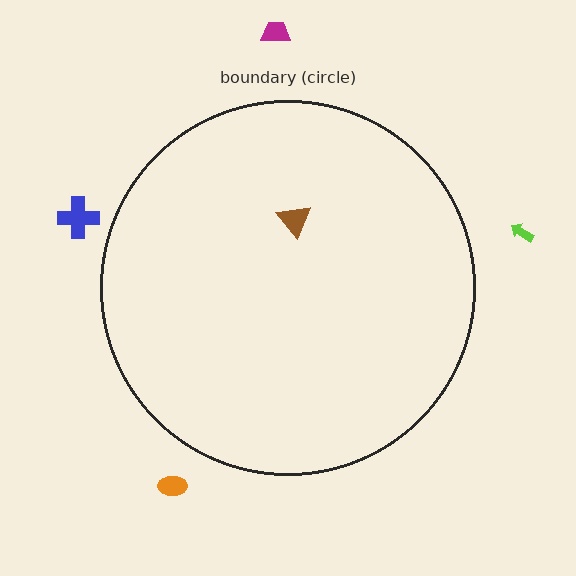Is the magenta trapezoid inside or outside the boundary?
Outside.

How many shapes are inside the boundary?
1 inside, 4 outside.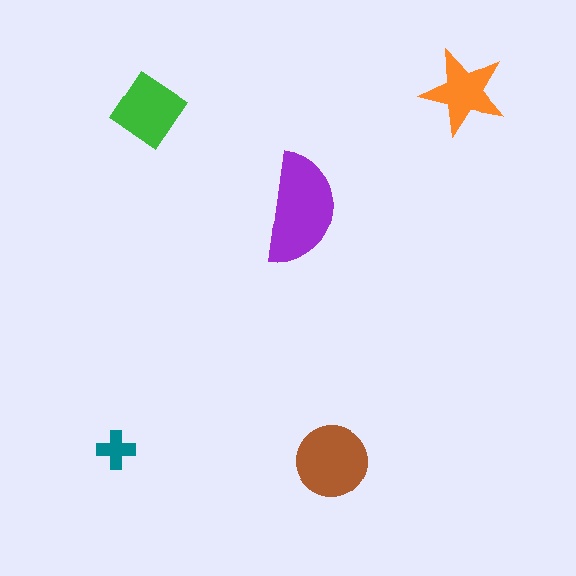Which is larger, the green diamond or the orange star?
The green diamond.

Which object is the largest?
The purple semicircle.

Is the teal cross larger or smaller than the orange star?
Smaller.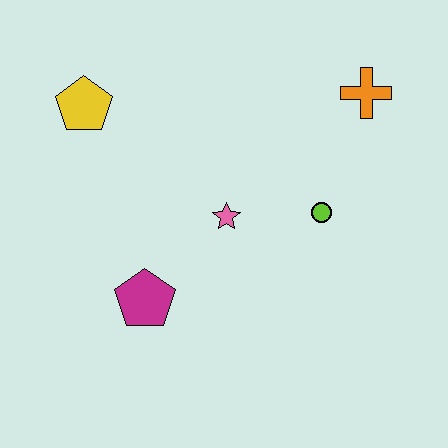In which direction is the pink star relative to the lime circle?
The pink star is to the left of the lime circle.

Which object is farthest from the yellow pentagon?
The orange cross is farthest from the yellow pentagon.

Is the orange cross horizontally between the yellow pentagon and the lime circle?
No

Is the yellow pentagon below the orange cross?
Yes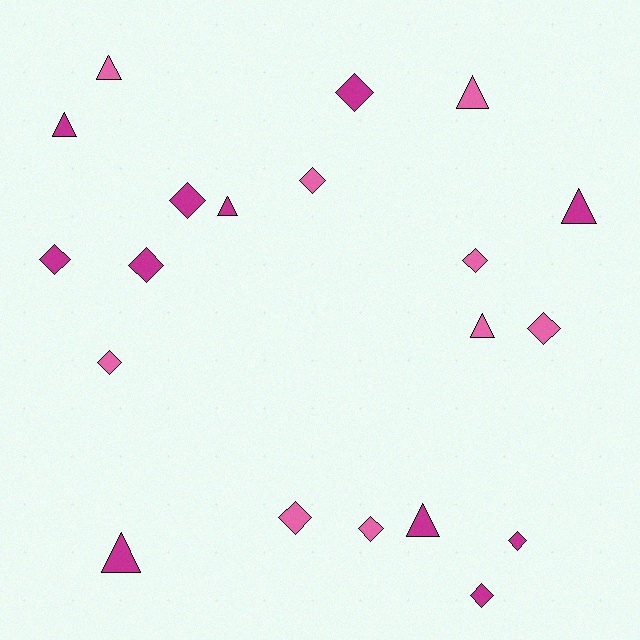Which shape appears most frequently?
Diamond, with 12 objects.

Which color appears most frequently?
Magenta, with 11 objects.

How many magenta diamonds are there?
There are 6 magenta diamonds.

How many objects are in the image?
There are 20 objects.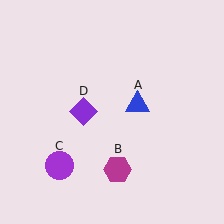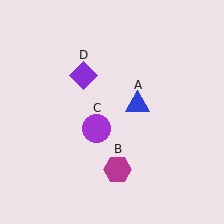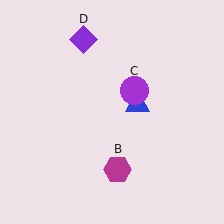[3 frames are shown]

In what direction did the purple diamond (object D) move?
The purple diamond (object D) moved up.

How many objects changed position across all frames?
2 objects changed position: purple circle (object C), purple diamond (object D).